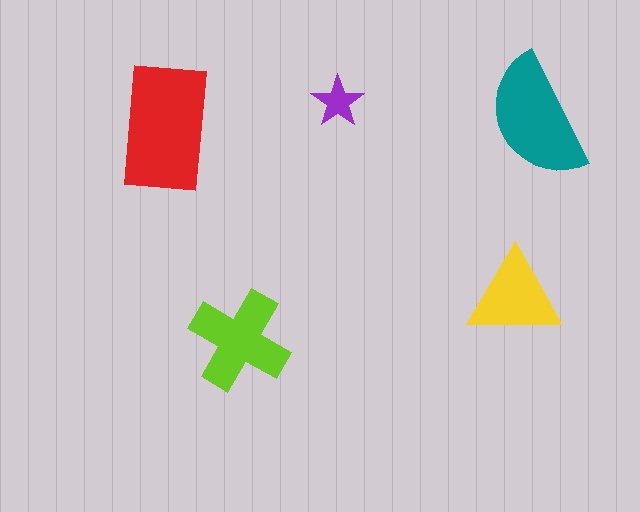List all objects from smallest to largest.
The purple star, the yellow triangle, the lime cross, the teal semicircle, the red rectangle.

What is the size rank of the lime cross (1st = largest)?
3rd.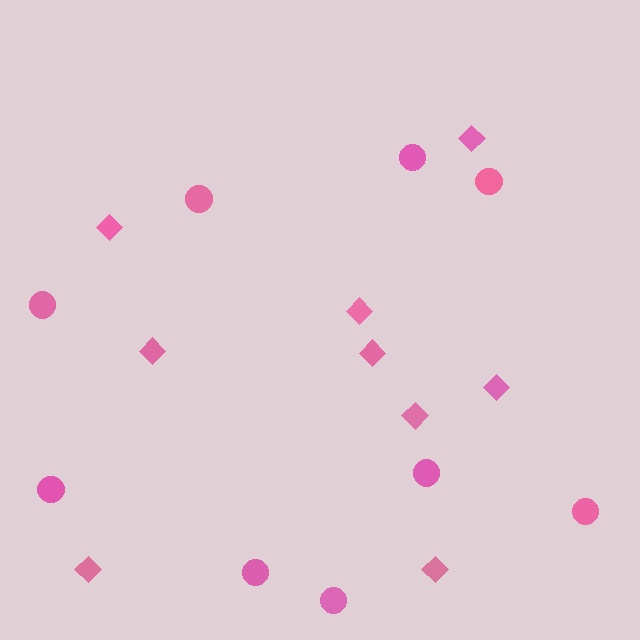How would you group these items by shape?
There are 2 groups: one group of diamonds (9) and one group of circles (9).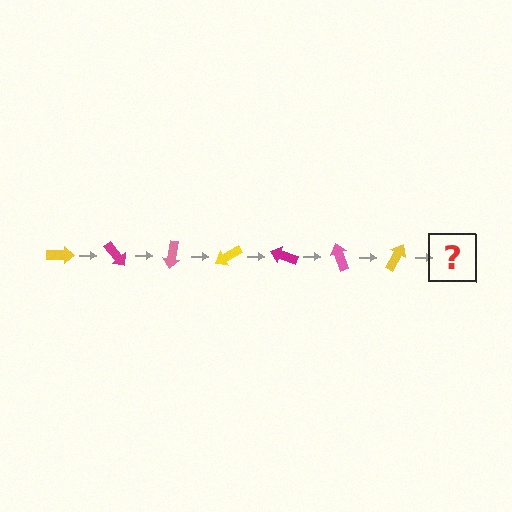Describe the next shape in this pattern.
It should be a magenta arrow, rotated 350 degrees from the start.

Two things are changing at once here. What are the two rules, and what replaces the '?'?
The two rules are that it rotates 50 degrees each step and the color cycles through yellow, magenta, and pink. The '?' should be a magenta arrow, rotated 350 degrees from the start.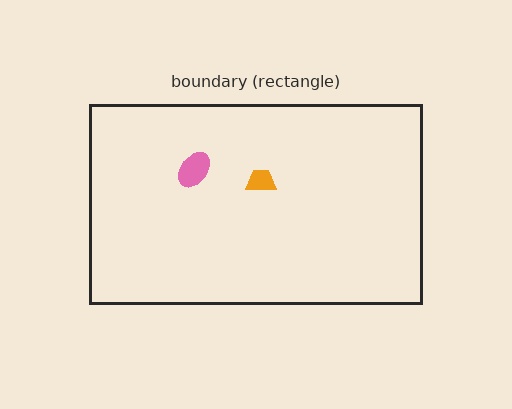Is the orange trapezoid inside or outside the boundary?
Inside.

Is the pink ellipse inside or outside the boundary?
Inside.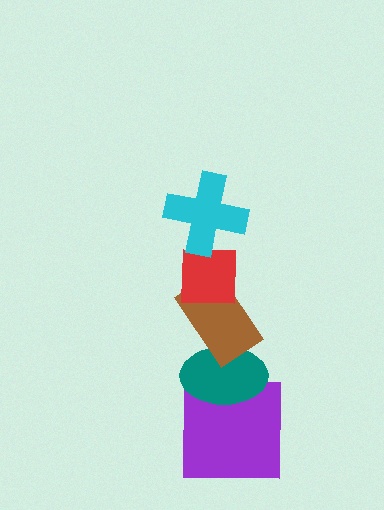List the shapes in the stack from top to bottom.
From top to bottom: the cyan cross, the red square, the brown rectangle, the teal ellipse, the purple square.